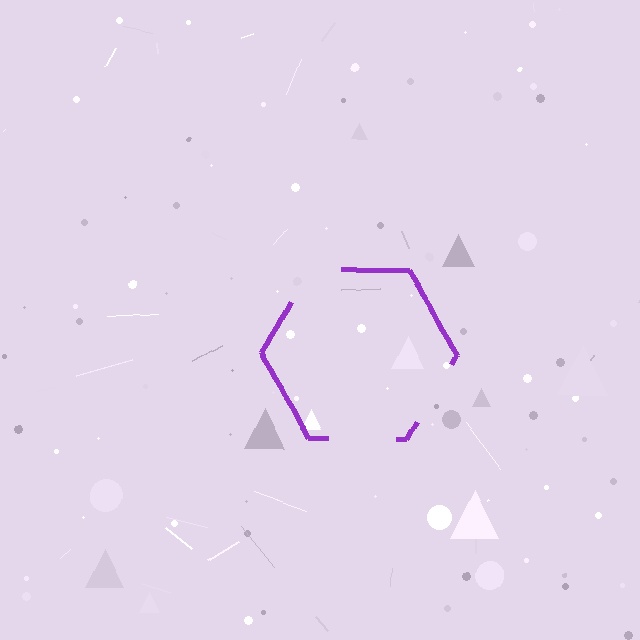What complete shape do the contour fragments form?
The contour fragments form a hexagon.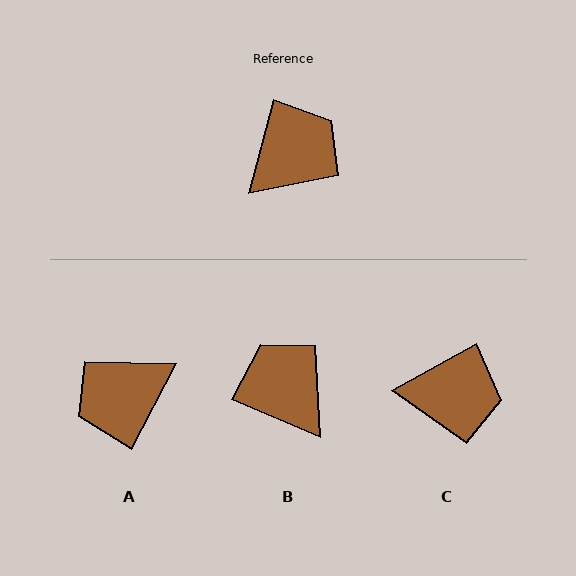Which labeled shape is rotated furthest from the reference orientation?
A, about 167 degrees away.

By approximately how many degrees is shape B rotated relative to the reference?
Approximately 82 degrees counter-clockwise.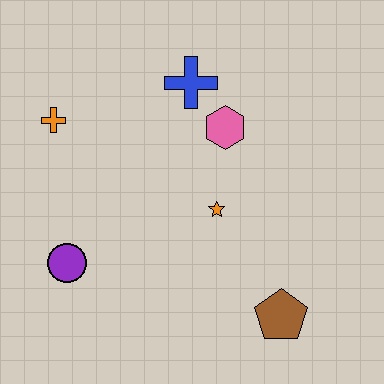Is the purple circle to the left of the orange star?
Yes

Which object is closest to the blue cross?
The pink hexagon is closest to the blue cross.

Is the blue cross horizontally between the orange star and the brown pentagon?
No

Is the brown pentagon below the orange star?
Yes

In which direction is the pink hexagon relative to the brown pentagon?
The pink hexagon is above the brown pentagon.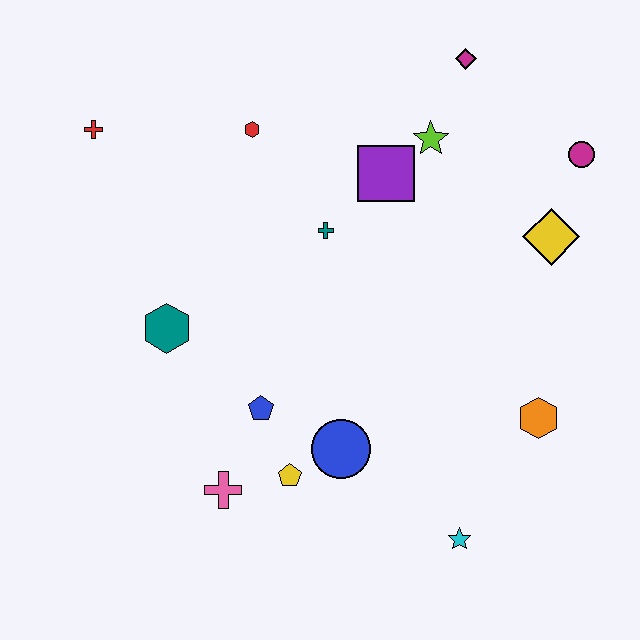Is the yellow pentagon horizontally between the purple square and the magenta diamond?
No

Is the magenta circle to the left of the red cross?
No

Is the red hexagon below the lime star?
No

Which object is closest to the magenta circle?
The yellow diamond is closest to the magenta circle.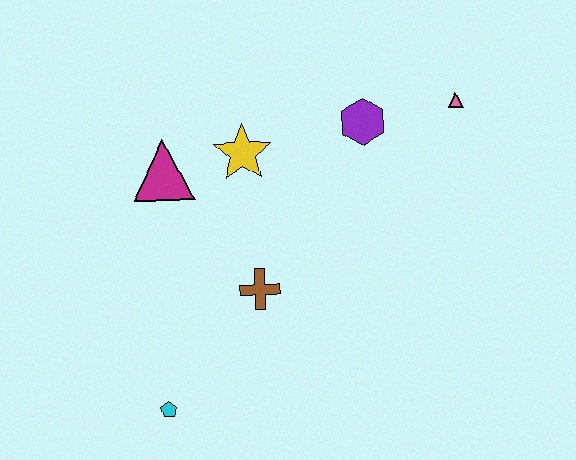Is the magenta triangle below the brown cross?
No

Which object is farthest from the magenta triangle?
The pink triangle is farthest from the magenta triangle.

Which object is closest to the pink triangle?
The purple hexagon is closest to the pink triangle.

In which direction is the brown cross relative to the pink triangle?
The brown cross is to the left of the pink triangle.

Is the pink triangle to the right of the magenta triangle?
Yes